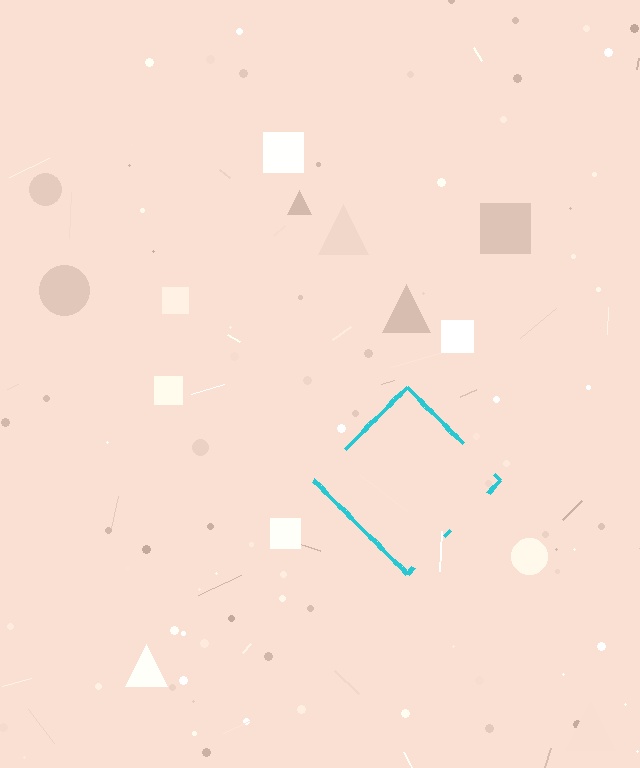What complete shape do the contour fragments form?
The contour fragments form a diamond.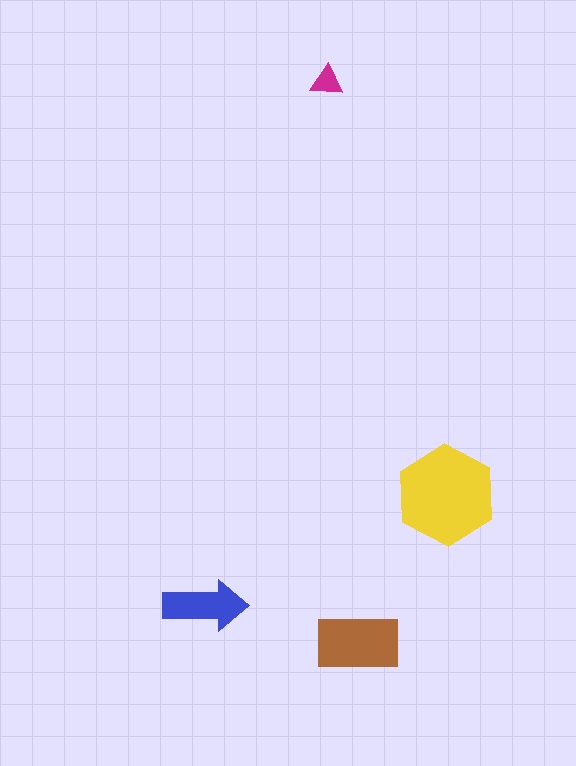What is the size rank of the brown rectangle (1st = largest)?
2nd.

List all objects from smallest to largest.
The magenta triangle, the blue arrow, the brown rectangle, the yellow hexagon.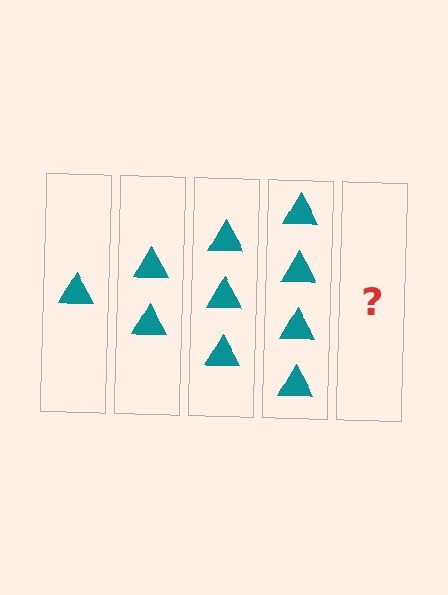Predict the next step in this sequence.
The next step is 5 triangles.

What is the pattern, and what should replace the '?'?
The pattern is that each step adds one more triangle. The '?' should be 5 triangles.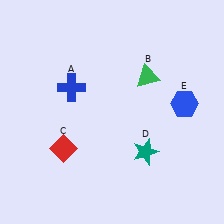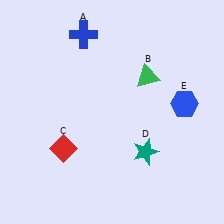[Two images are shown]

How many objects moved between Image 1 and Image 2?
1 object moved between the two images.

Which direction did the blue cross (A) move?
The blue cross (A) moved up.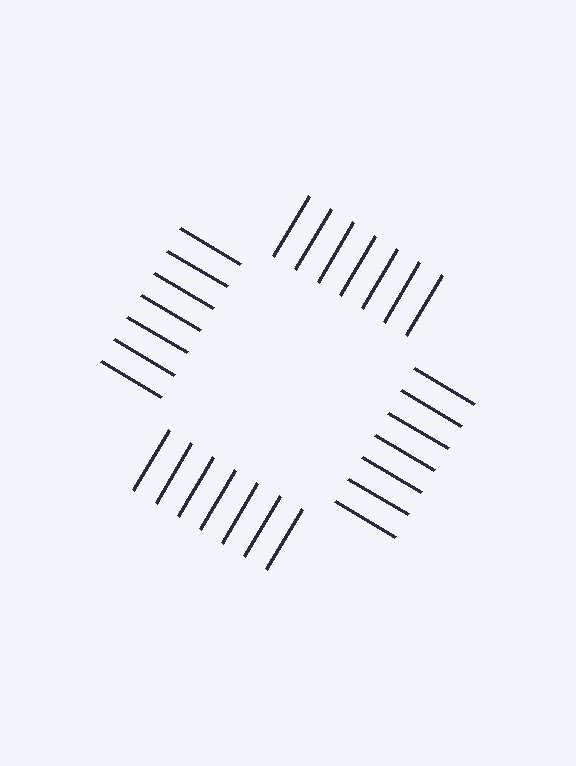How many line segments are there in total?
28 — 7 along each of the 4 edges.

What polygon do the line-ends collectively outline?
An illusory square — the line segments terminate on its edges but no continuous stroke is drawn.